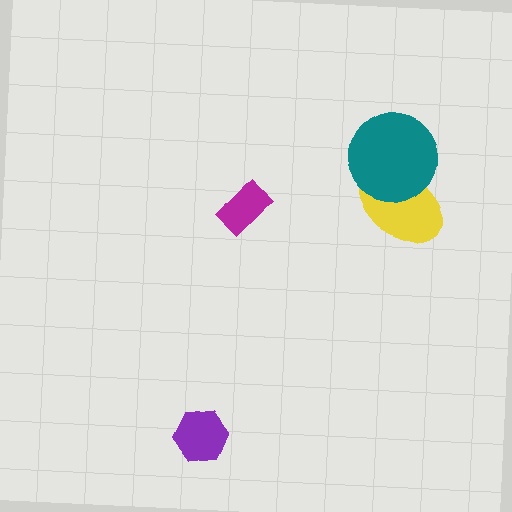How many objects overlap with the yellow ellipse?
1 object overlaps with the yellow ellipse.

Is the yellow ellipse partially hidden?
Yes, it is partially covered by another shape.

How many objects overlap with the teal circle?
1 object overlaps with the teal circle.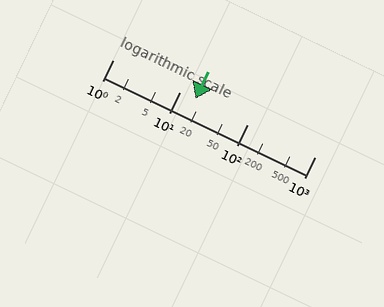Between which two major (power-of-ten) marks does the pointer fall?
The pointer is between 10 and 100.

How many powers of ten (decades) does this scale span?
The scale spans 3 decades, from 1 to 1000.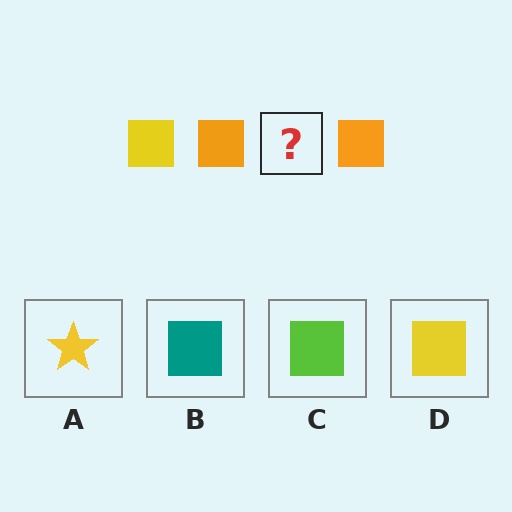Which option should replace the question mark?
Option D.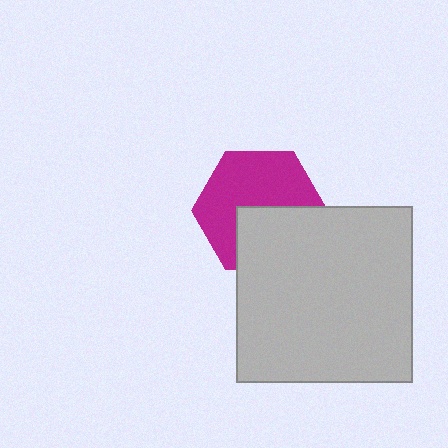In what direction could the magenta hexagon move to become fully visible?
The magenta hexagon could move up. That would shift it out from behind the light gray square entirely.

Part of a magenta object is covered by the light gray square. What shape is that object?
It is a hexagon.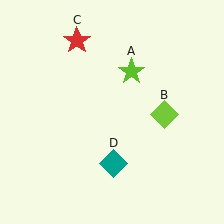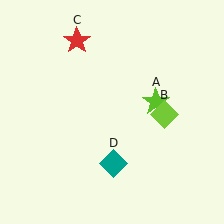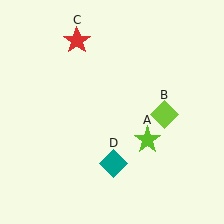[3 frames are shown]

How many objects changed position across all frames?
1 object changed position: lime star (object A).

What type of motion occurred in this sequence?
The lime star (object A) rotated clockwise around the center of the scene.